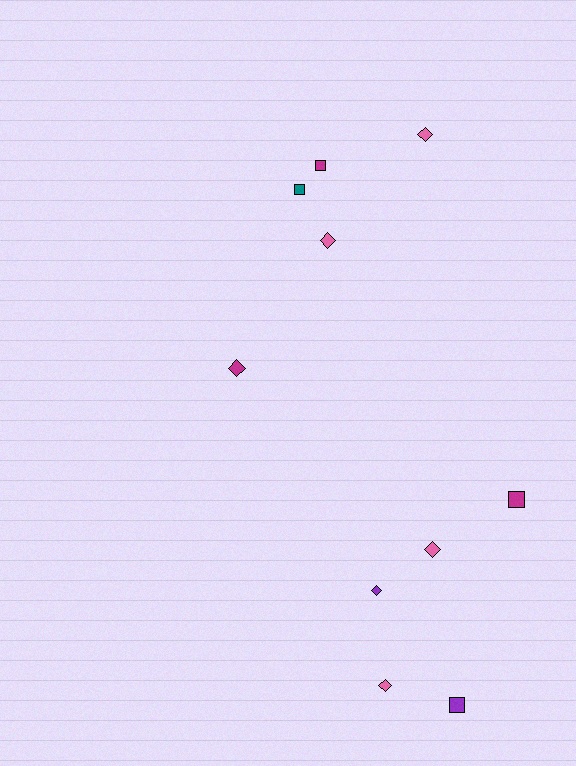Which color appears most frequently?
Pink, with 4 objects.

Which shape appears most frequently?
Diamond, with 6 objects.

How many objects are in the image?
There are 10 objects.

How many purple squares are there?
There is 1 purple square.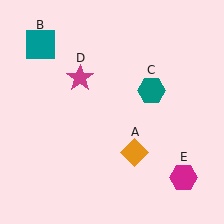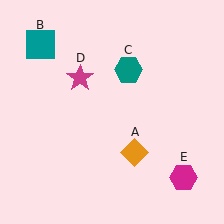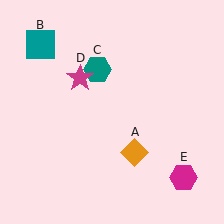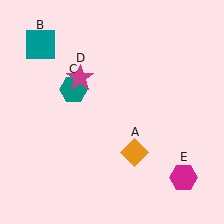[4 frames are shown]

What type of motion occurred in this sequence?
The teal hexagon (object C) rotated counterclockwise around the center of the scene.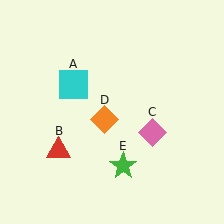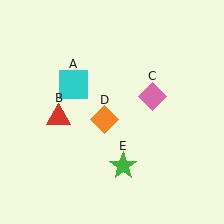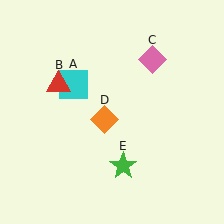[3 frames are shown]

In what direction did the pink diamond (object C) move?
The pink diamond (object C) moved up.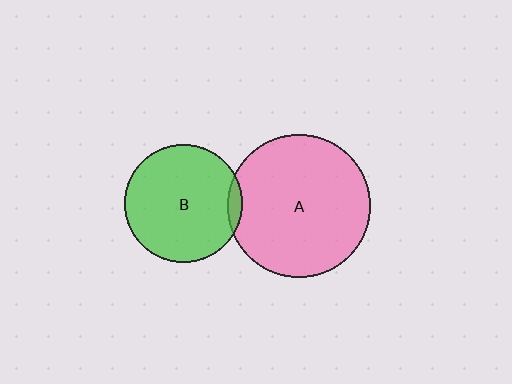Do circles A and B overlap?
Yes.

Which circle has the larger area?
Circle A (pink).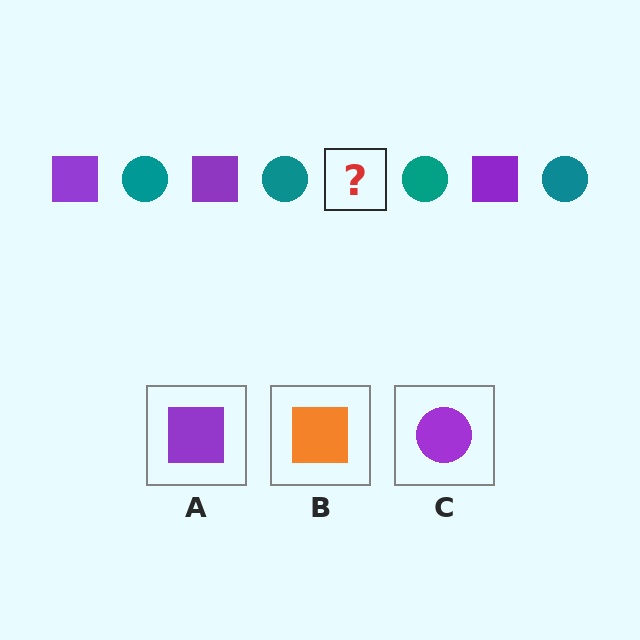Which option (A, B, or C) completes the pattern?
A.